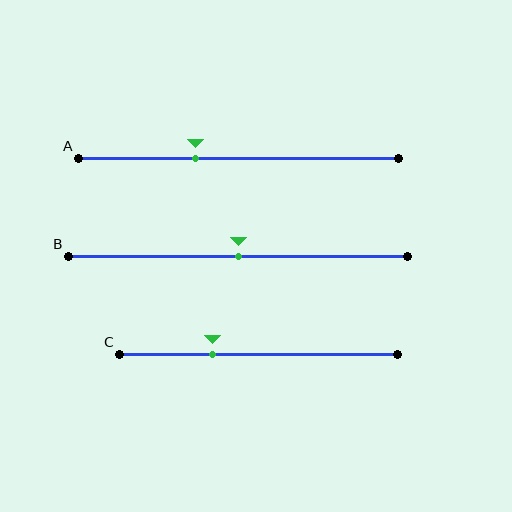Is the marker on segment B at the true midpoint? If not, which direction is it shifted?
Yes, the marker on segment B is at the true midpoint.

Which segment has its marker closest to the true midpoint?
Segment B has its marker closest to the true midpoint.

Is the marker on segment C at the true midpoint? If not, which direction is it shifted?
No, the marker on segment C is shifted to the left by about 16% of the segment length.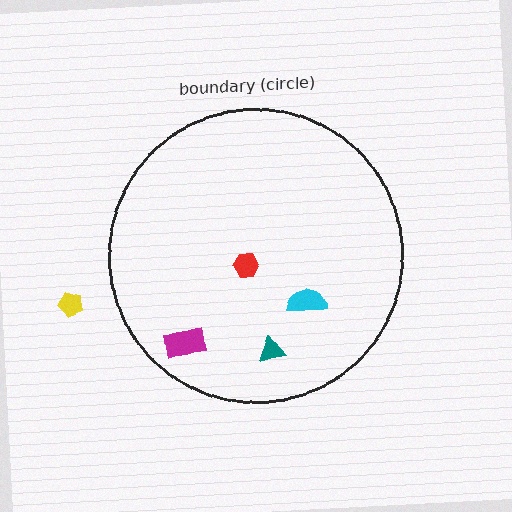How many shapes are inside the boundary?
4 inside, 1 outside.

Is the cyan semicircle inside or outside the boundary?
Inside.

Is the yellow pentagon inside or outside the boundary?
Outside.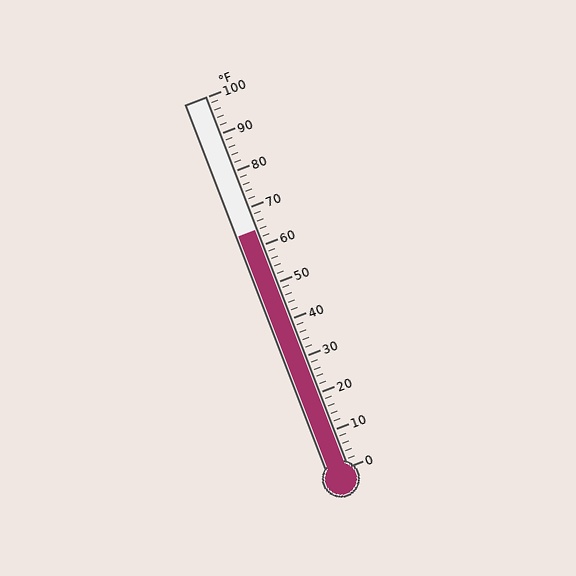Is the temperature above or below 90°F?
The temperature is below 90°F.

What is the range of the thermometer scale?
The thermometer scale ranges from 0°F to 100°F.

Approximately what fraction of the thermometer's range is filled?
The thermometer is filled to approximately 65% of its range.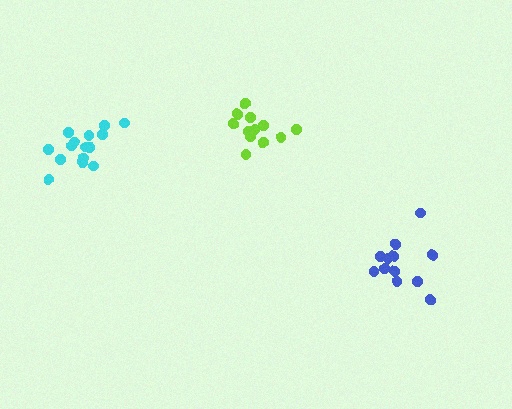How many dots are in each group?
Group 1: 15 dots, Group 2: 12 dots, Group 3: 12 dots (39 total).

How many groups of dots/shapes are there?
There are 3 groups.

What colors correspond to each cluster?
The clusters are colored: cyan, blue, lime.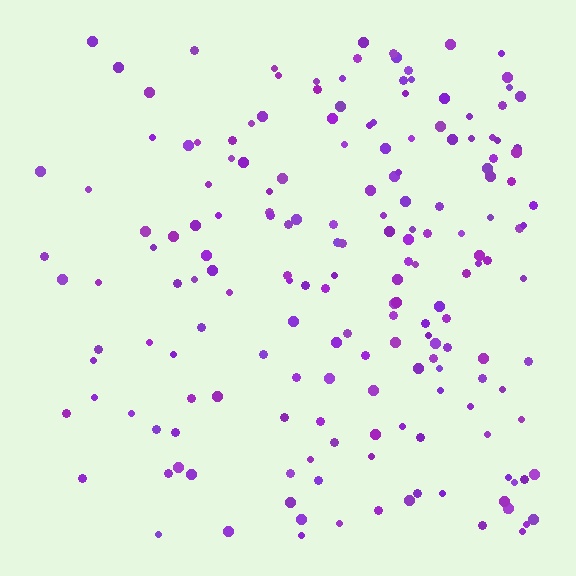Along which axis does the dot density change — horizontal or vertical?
Horizontal.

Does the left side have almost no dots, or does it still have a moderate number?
Still a moderate number, just noticeably fewer than the right.